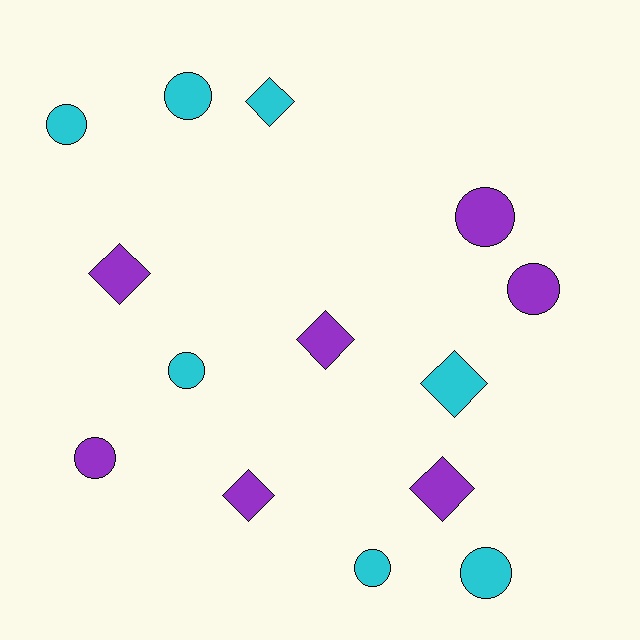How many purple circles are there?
There are 3 purple circles.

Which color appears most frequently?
Cyan, with 7 objects.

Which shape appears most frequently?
Circle, with 8 objects.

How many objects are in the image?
There are 14 objects.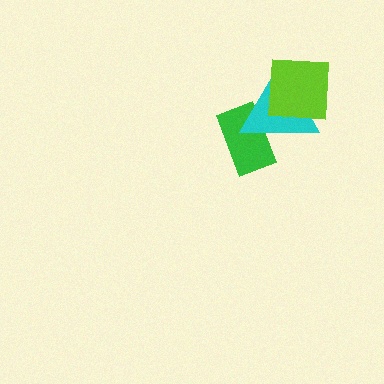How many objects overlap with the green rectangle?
1 object overlaps with the green rectangle.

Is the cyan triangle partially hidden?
Yes, it is partially covered by another shape.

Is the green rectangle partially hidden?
Yes, it is partially covered by another shape.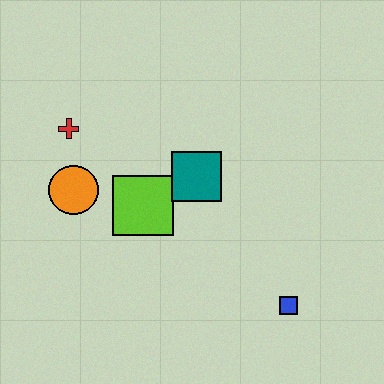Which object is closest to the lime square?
The teal square is closest to the lime square.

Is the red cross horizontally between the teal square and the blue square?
No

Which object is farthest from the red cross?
The blue square is farthest from the red cross.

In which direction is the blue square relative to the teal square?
The blue square is below the teal square.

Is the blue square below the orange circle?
Yes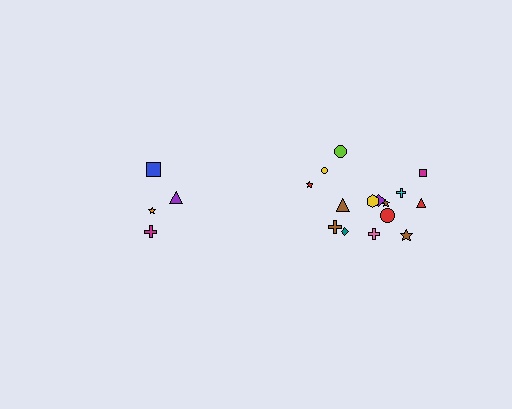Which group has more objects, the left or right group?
The right group.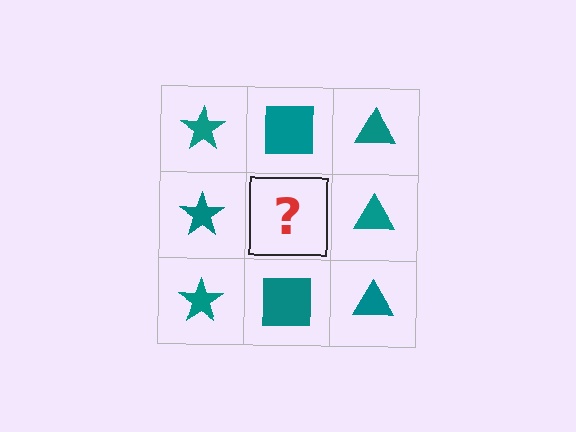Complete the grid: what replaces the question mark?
The question mark should be replaced with a teal square.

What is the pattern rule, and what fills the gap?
The rule is that each column has a consistent shape. The gap should be filled with a teal square.